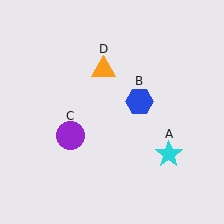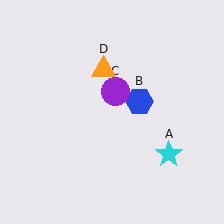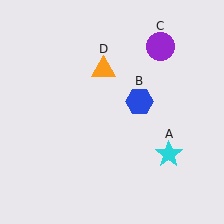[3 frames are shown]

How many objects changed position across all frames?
1 object changed position: purple circle (object C).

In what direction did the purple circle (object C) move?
The purple circle (object C) moved up and to the right.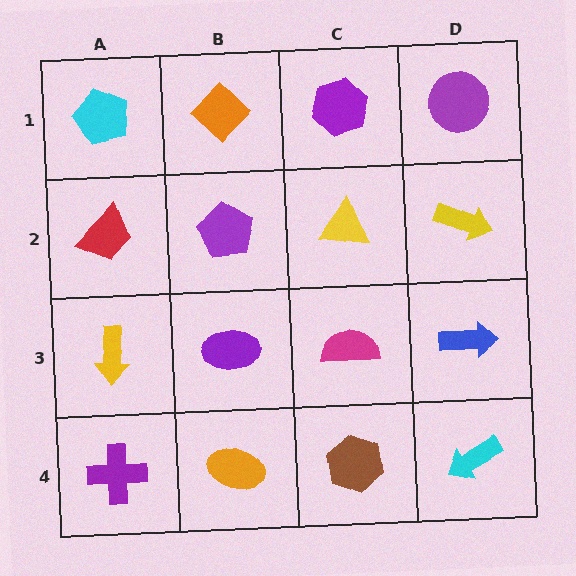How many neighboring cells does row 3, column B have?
4.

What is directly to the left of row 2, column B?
A red trapezoid.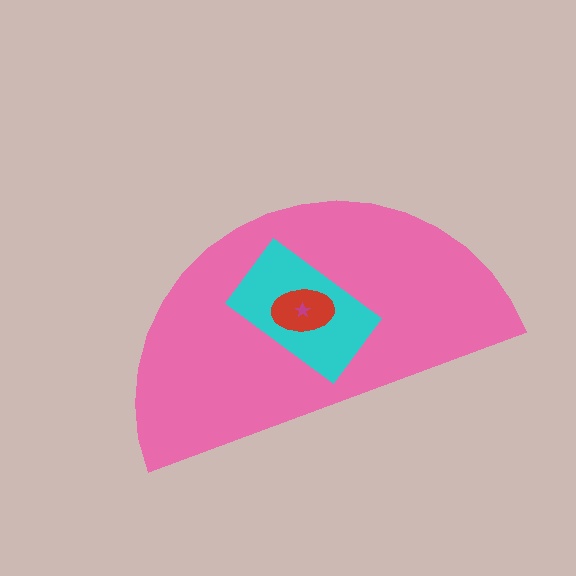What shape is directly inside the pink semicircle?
The cyan rectangle.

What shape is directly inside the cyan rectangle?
The red ellipse.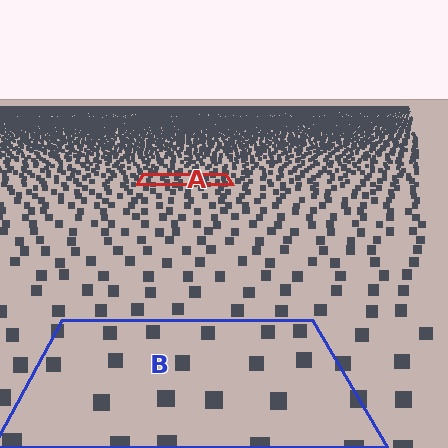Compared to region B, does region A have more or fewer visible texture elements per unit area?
Region A has more texture elements per unit area — they are packed more densely because it is farther away.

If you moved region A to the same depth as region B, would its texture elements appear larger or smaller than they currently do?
They would appear larger. At a closer depth, the same texture elements are projected at a bigger on-screen size.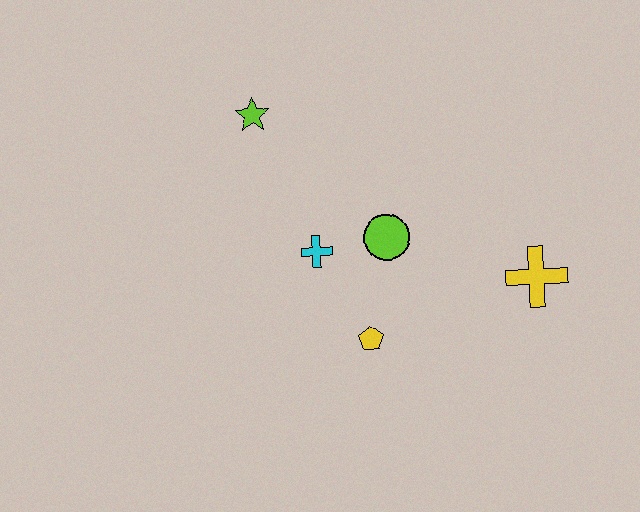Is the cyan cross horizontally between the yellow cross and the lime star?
Yes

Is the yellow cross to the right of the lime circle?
Yes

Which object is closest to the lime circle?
The cyan cross is closest to the lime circle.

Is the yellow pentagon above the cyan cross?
No